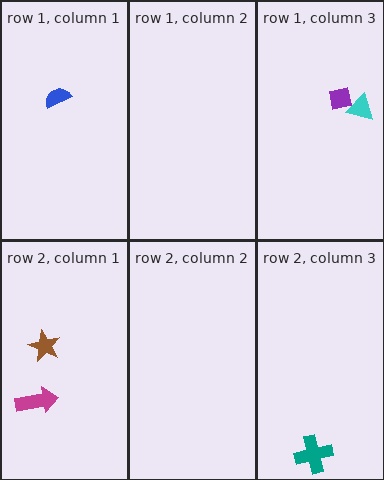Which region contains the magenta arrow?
The row 2, column 1 region.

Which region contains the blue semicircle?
The row 1, column 1 region.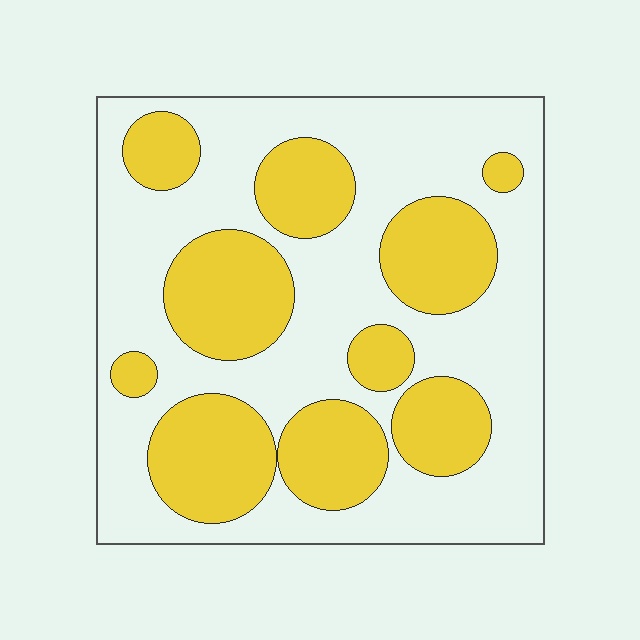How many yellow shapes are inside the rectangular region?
10.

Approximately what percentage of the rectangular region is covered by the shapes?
Approximately 40%.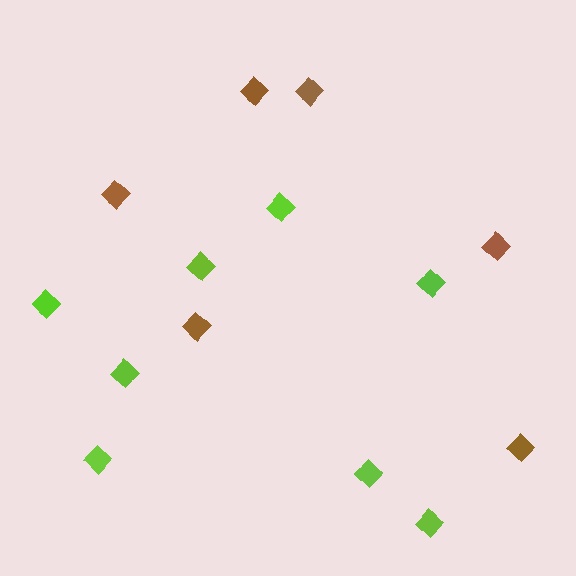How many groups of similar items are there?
There are 2 groups: one group of brown diamonds (6) and one group of lime diamonds (8).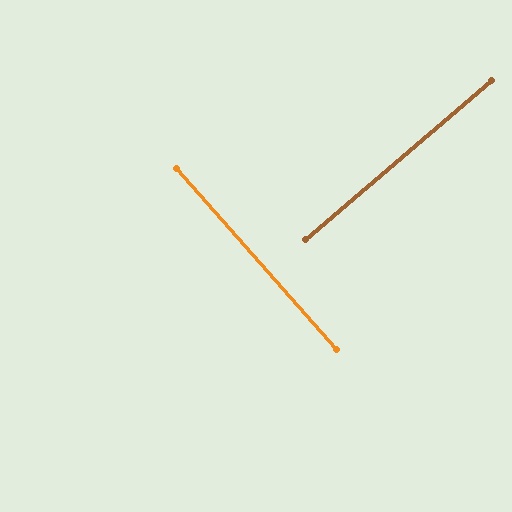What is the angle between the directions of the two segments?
Approximately 89 degrees.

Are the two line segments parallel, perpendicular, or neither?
Perpendicular — they meet at approximately 89°.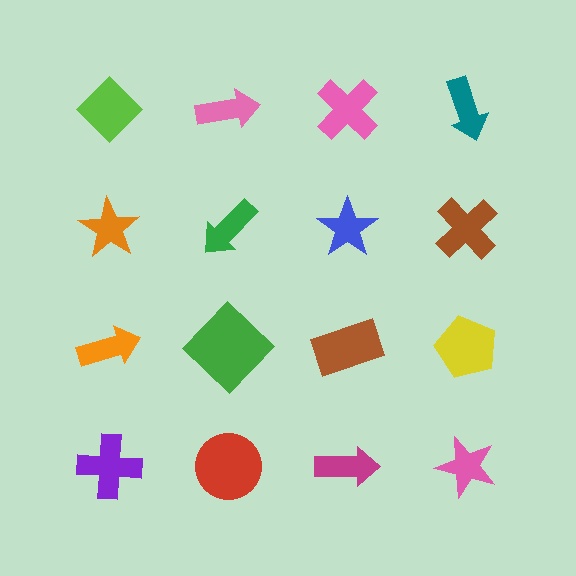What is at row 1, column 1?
A lime diamond.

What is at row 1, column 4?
A teal arrow.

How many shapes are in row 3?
4 shapes.